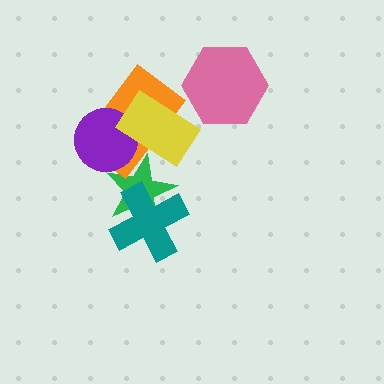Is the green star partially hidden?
Yes, it is partially covered by another shape.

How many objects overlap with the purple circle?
3 objects overlap with the purple circle.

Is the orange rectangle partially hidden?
Yes, it is partially covered by another shape.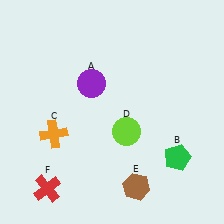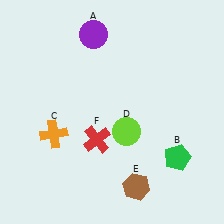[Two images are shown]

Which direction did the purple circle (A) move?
The purple circle (A) moved up.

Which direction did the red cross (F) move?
The red cross (F) moved right.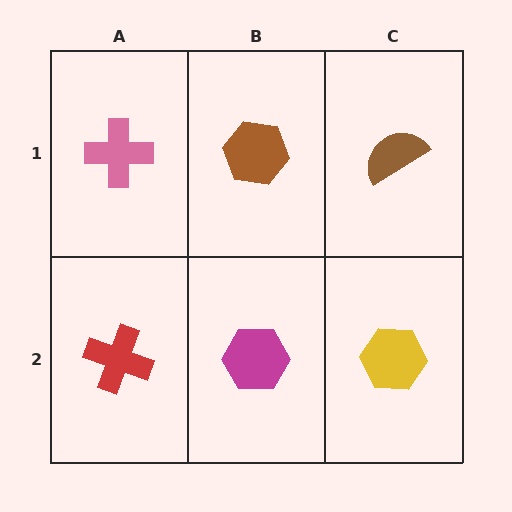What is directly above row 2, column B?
A brown hexagon.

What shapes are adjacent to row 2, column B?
A brown hexagon (row 1, column B), a red cross (row 2, column A), a yellow hexagon (row 2, column C).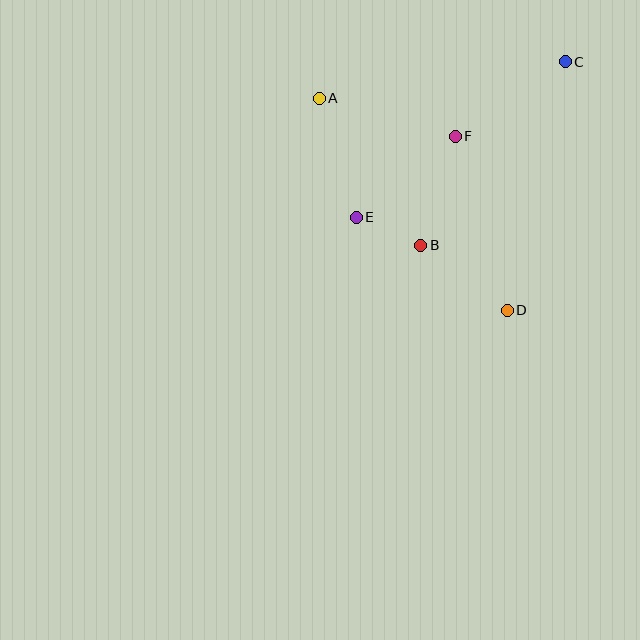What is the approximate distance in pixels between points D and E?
The distance between D and E is approximately 177 pixels.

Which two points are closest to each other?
Points B and E are closest to each other.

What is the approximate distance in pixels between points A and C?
The distance between A and C is approximately 248 pixels.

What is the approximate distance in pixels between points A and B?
The distance between A and B is approximately 179 pixels.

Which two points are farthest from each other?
Points A and D are farthest from each other.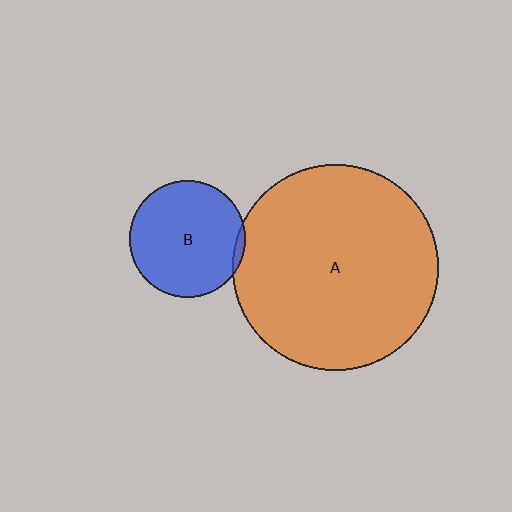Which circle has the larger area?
Circle A (orange).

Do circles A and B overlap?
Yes.